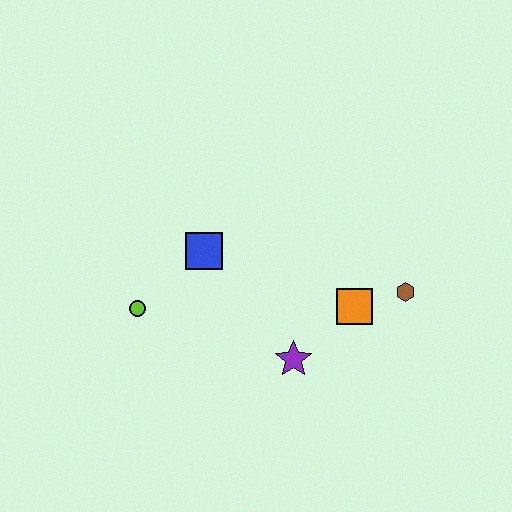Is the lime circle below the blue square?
Yes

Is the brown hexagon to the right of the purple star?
Yes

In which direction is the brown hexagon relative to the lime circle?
The brown hexagon is to the right of the lime circle.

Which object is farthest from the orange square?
The lime circle is farthest from the orange square.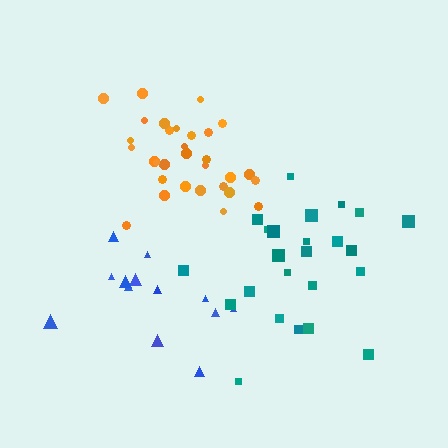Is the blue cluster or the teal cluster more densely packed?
Teal.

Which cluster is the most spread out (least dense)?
Blue.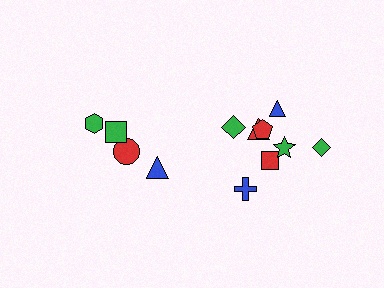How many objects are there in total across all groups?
There are 12 objects.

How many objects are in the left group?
There are 4 objects.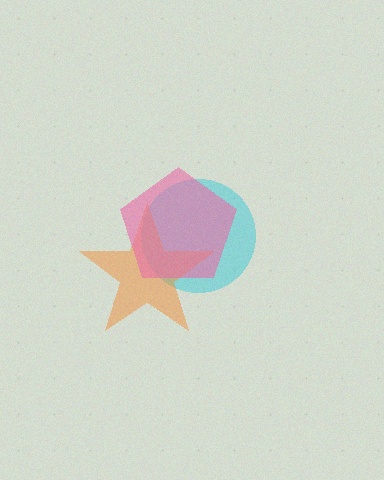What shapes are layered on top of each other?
The layered shapes are: a cyan circle, an orange star, a pink pentagon.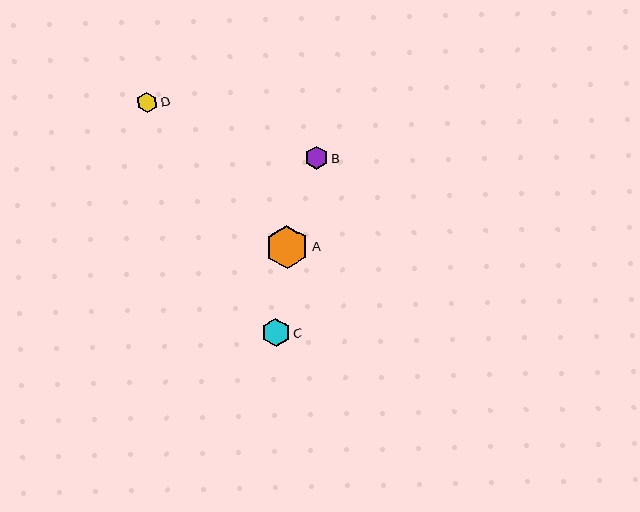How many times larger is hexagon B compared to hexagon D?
Hexagon B is approximately 1.1 times the size of hexagon D.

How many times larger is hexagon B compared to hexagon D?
Hexagon B is approximately 1.1 times the size of hexagon D.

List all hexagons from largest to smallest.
From largest to smallest: A, C, B, D.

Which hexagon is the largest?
Hexagon A is the largest with a size of approximately 43 pixels.